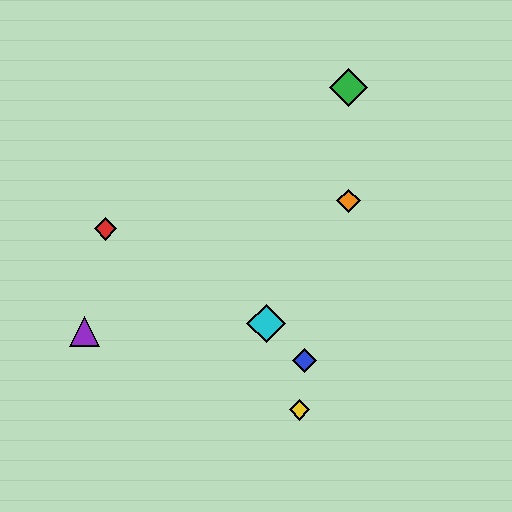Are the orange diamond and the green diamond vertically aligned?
Yes, both are at x≈349.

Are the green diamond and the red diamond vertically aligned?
No, the green diamond is at x≈349 and the red diamond is at x≈105.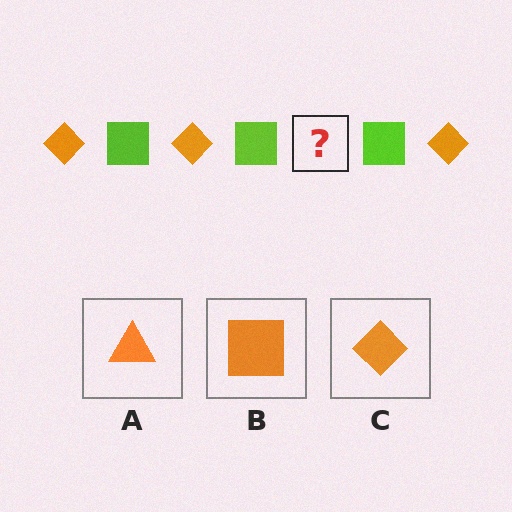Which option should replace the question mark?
Option C.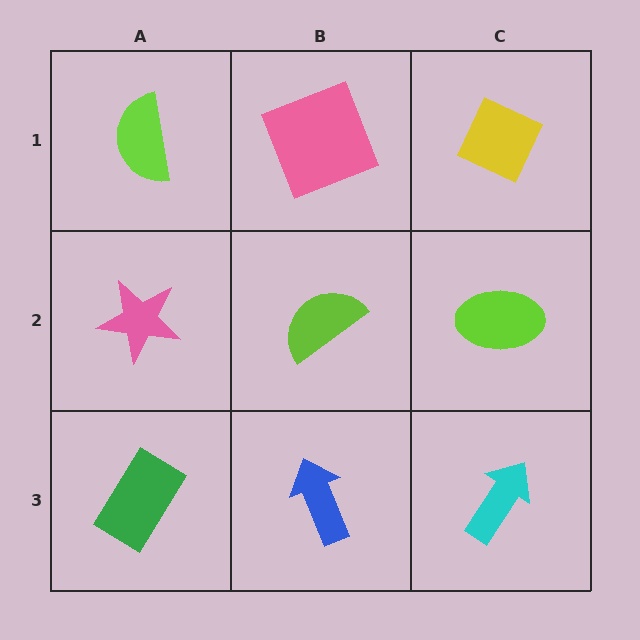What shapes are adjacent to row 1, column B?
A lime semicircle (row 2, column B), a lime semicircle (row 1, column A), a yellow diamond (row 1, column C).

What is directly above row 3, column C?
A lime ellipse.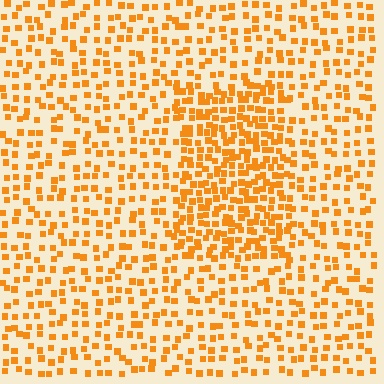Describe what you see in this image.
The image contains small orange elements arranged at two different densities. A rectangle-shaped region is visible where the elements are more densely packed than the surrounding area.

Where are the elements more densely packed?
The elements are more densely packed inside the rectangle boundary.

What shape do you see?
I see a rectangle.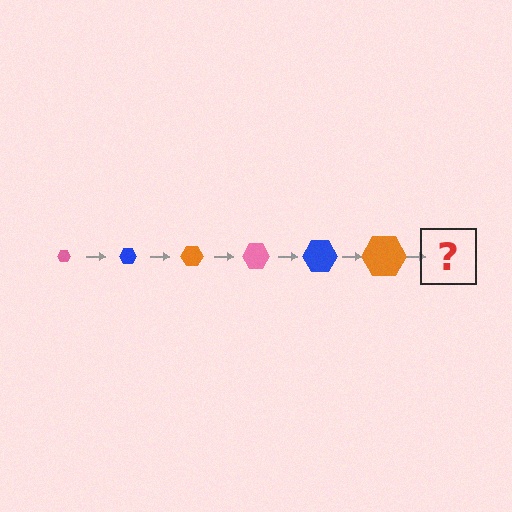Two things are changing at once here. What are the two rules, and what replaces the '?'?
The two rules are that the hexagon grows larger each step and the color cycles through pink, blue, and orange. The '?' should be a pink hexagon, larger than the previous one.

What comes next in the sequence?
The next element should be a pink hexagon, larger than the previous one.